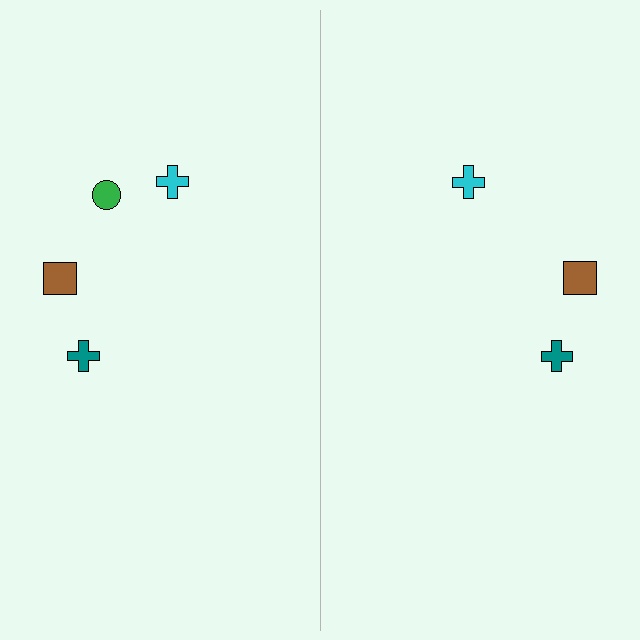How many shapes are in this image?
There are 7 shapes in this image.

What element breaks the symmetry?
A green circle is missing from the right side.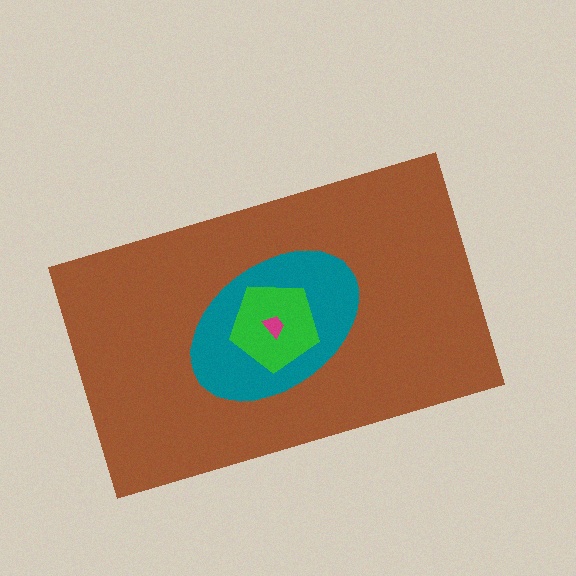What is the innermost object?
The magenta trapezoid.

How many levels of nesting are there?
4.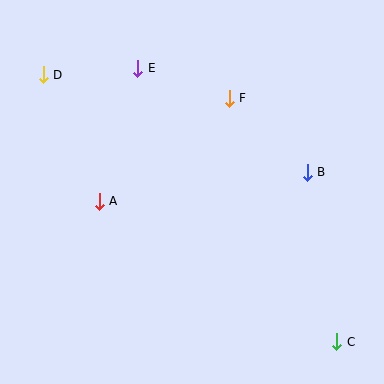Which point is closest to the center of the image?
Point A at (99, 201) is closest to the center.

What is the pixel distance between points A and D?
The distance between A and D is 138 pixels.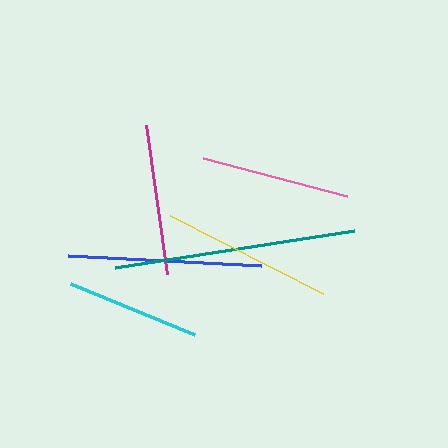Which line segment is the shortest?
The cyan line is the shortest at approximately 134 pixels.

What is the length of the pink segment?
The pink segment is approximately 149 pixels long.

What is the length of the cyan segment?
The cyan segment is approximately 134 pixels long.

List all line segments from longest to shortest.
From longest to shortest: teal, blue, yellow, magenta, pink, cyan.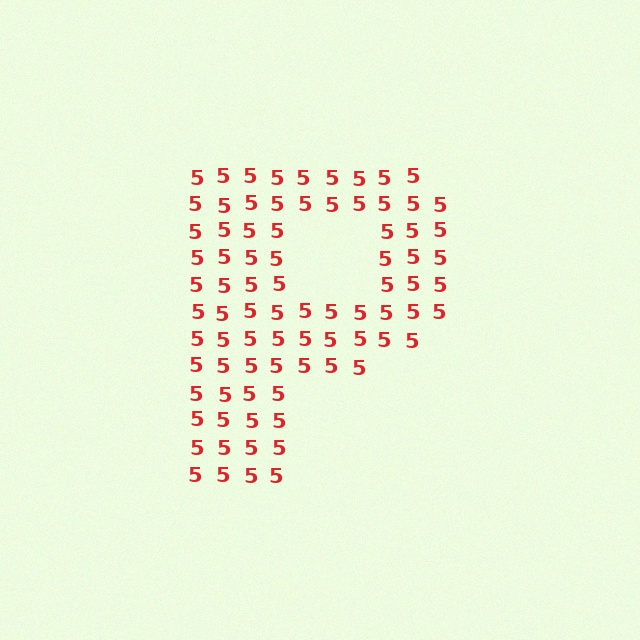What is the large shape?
The large shape is the letter P.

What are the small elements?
The small elements are digit 5's.